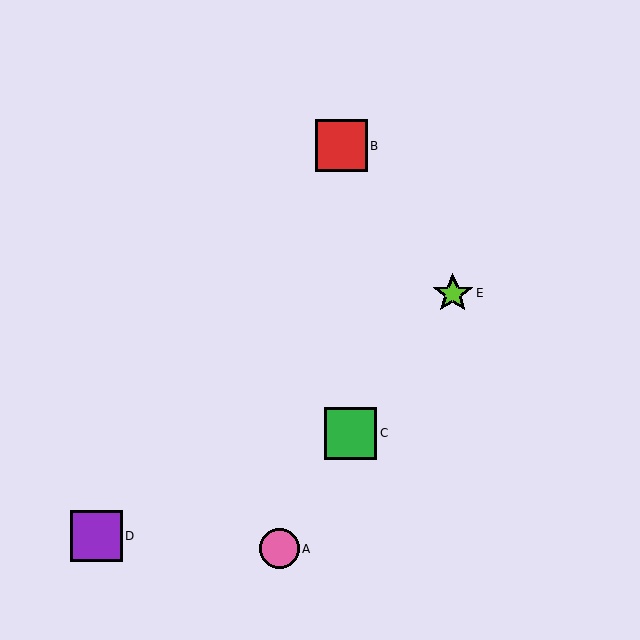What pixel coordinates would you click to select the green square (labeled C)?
Click at (351, 433) to select the green square C.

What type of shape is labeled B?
Shape B is a red square.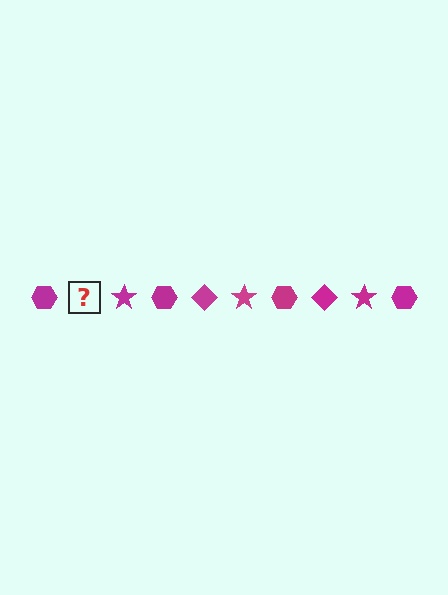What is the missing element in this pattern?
The missing element is a magenta diamond.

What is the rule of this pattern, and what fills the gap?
The rule is that the pattern cycles through hexagon, diamond, star shapes in magenta. The gap should be filled with a magenta diamond.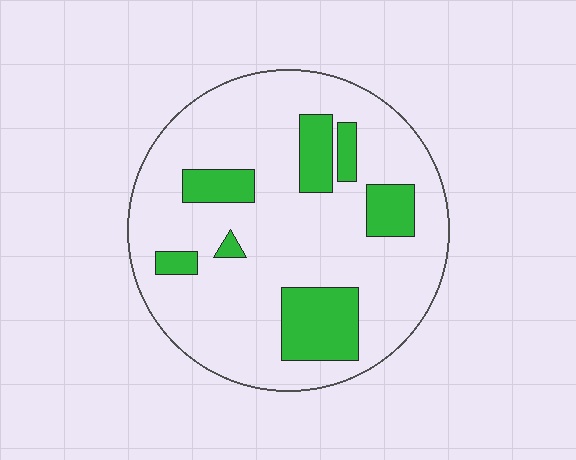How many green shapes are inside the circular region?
7.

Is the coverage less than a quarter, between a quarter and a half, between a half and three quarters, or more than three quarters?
Less than a quarter.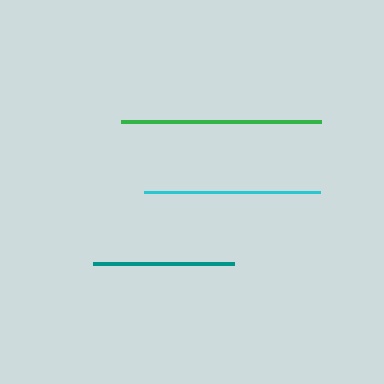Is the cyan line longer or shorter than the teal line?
The cyan line is longer than the teal line.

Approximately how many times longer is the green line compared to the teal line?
The green line is approximately 1.4 times the length of the teal line.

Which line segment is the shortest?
The teal line is the shortest at approximately 141 pixels.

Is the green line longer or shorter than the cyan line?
The green line is longer than the cyan line.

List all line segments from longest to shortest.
From longest to shortest: green, cyan, teal.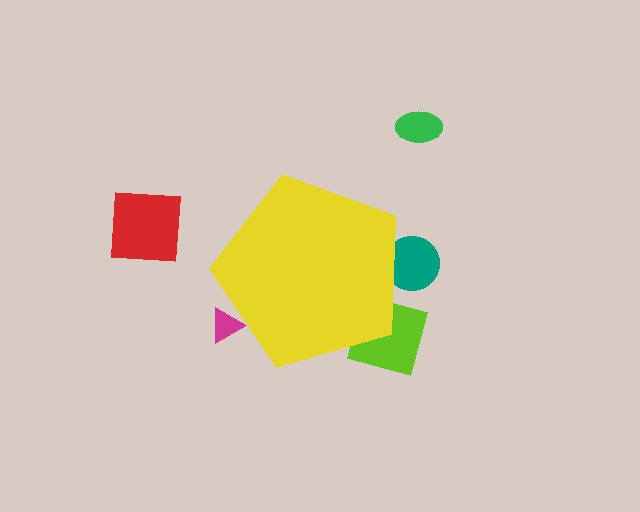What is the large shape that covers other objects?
A yellow pentagon.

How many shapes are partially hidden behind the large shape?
3 shapes are partially hidden.